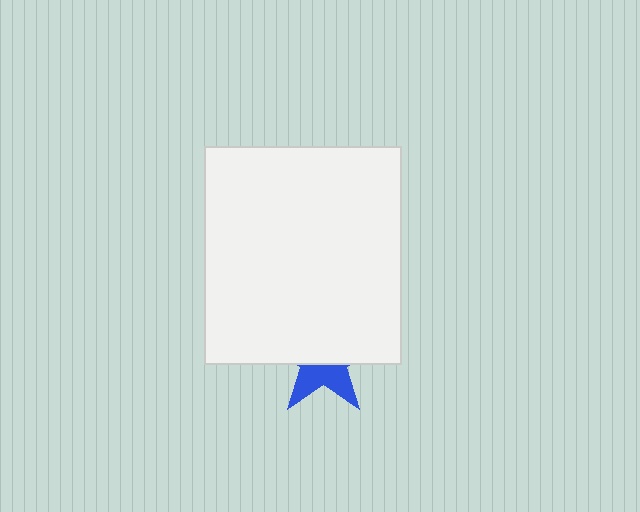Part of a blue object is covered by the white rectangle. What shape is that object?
It is a star.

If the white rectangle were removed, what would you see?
You would see the complete blue star.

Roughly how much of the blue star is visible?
A small part of it is visible (roughly 38%).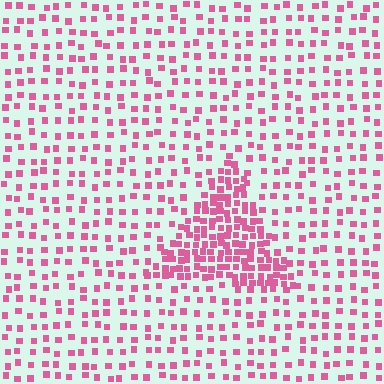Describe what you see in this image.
The image contains small pink elements arranged at two different densities. A triangle-shaped region is visible where the elements are more densely packed than the surrounding area.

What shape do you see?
I see a triangle.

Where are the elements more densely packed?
The elements are more densely packed inside the triangle boundary.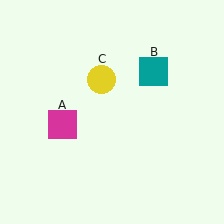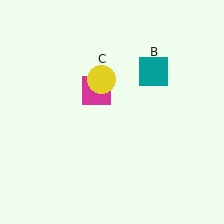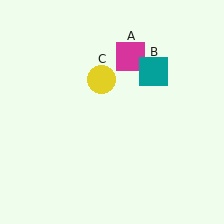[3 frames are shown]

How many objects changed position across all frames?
1 object changed position: magenta square (object A).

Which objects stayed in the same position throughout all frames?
Teal square (object B) and yellow circle (object C) remained stationary.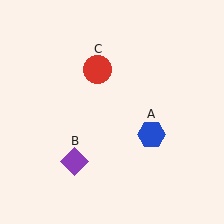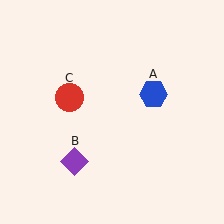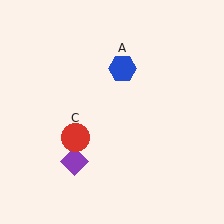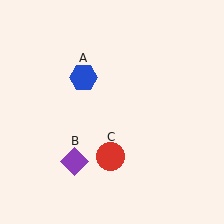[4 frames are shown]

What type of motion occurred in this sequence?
The blue hexagon (object A), red circle (object C) rotated counterclockwise around the center of the scene.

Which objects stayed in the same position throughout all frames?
Purple diamond (object B) remained stationary.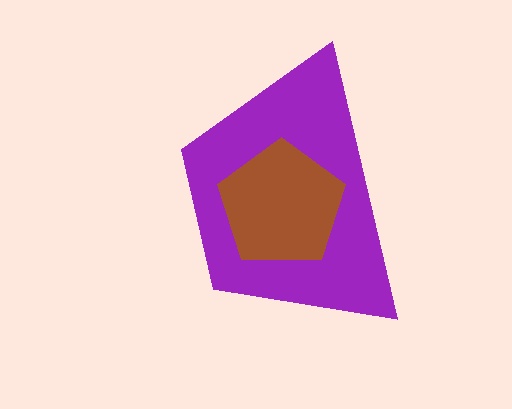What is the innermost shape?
The brown pentagon.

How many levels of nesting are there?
2.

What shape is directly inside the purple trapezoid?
The brown pentagon.